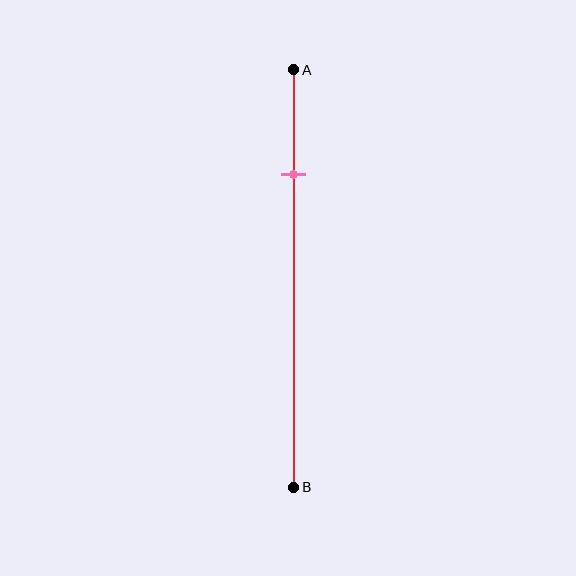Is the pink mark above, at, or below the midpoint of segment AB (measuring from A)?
The pink mark is above the midpoint of segment AB.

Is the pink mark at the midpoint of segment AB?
No, the mark is at about 25% from A, not at the 50% midpoint.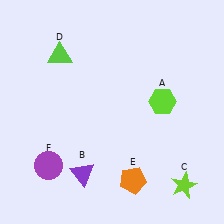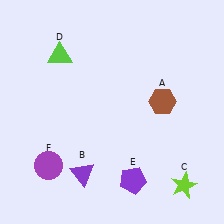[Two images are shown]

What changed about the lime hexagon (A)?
In Image 1, A is lime. In Image 2, it changed to brown.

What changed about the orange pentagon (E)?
In Image 1, E is orange. In Image 2, it changed to purple.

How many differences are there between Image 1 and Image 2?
There are 2 differences between the two images.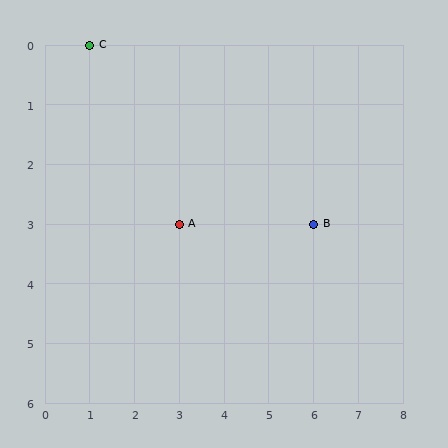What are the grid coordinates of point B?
Point B is at grid coordinates (6, 3).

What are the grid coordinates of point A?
Point A is at grid coordinates (3, 3).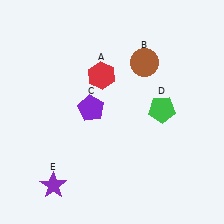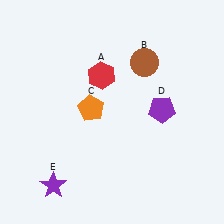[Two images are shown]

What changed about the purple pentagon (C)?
In Image 1, C is purple. In Image 2, it changed to orange.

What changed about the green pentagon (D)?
In Image 1, D is green. In Image 2, it changed to purple.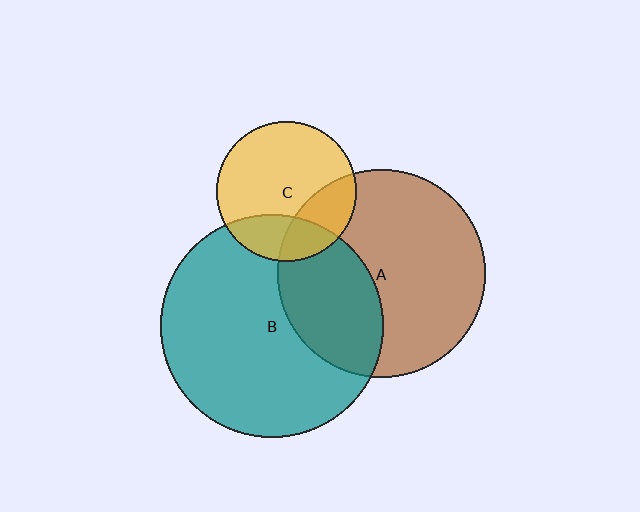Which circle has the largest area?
Circle B (teal).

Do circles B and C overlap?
Yes.